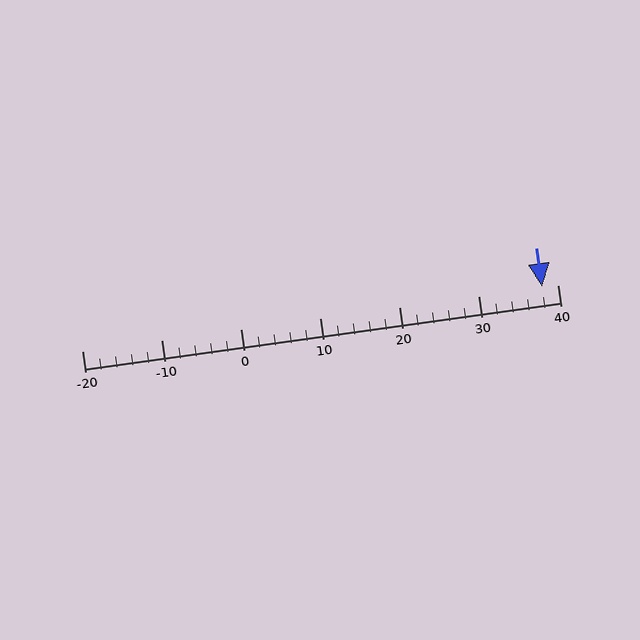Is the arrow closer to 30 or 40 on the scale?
The arrow is closer to 40.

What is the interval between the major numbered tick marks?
The major tick marks are spaced 10 units apart.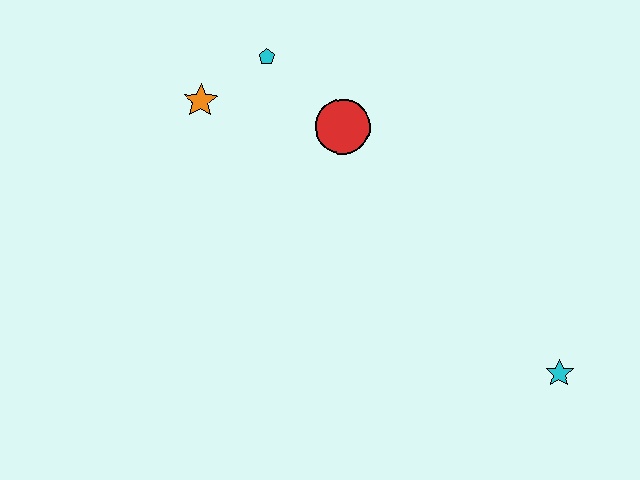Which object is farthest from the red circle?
The cyan star is farthest from the red circle.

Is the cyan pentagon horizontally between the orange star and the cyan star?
Yes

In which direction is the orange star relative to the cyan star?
The orange star is to the left of the cyan star.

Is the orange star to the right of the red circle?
No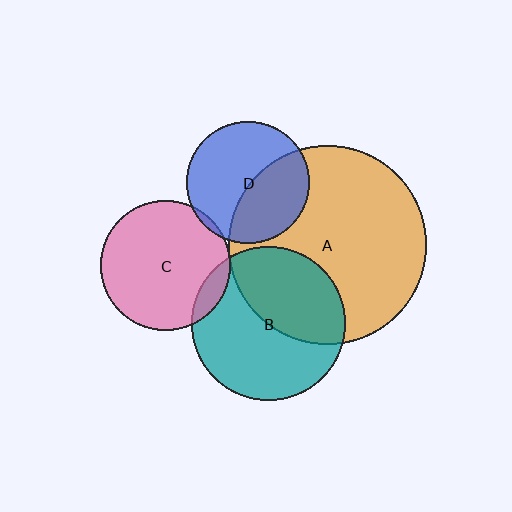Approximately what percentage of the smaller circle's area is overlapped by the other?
Approximately 5%.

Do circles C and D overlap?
Yes.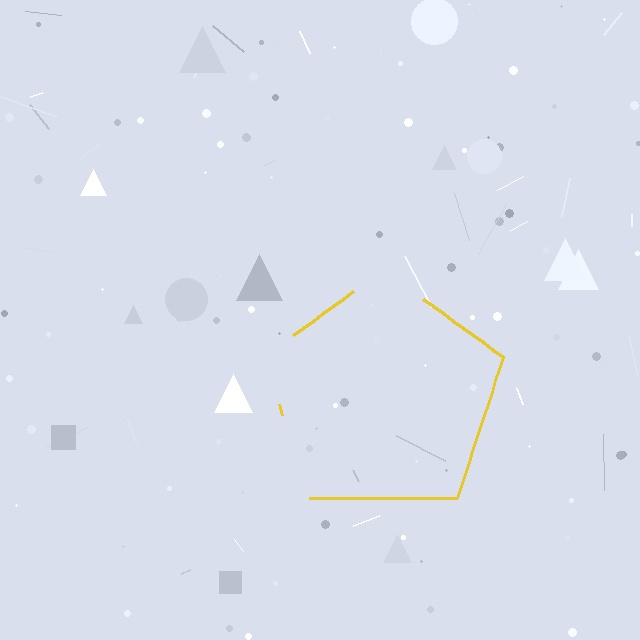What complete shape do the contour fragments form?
The contour fragments form a pentagon.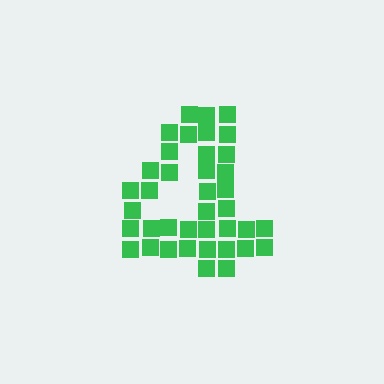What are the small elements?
The small elements are squares.